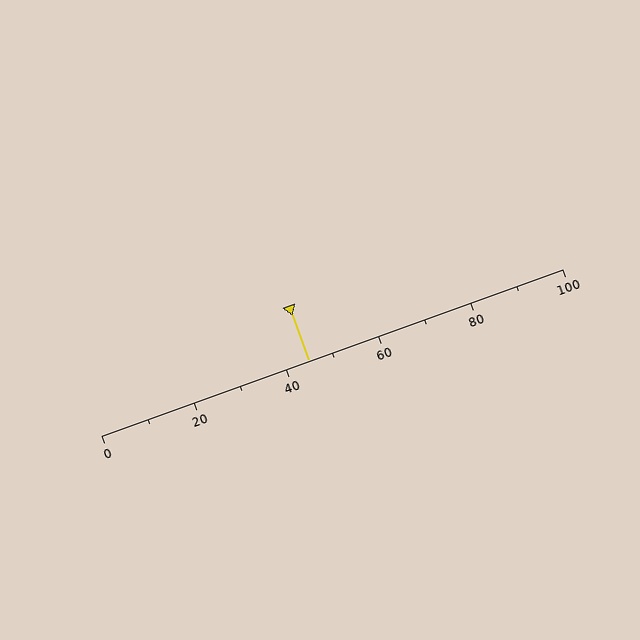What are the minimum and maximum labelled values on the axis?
The axis runs from 0 to 100.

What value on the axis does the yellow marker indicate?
The marker indicates approximately 45.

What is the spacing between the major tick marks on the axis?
The major ticks are spaced 20 apart.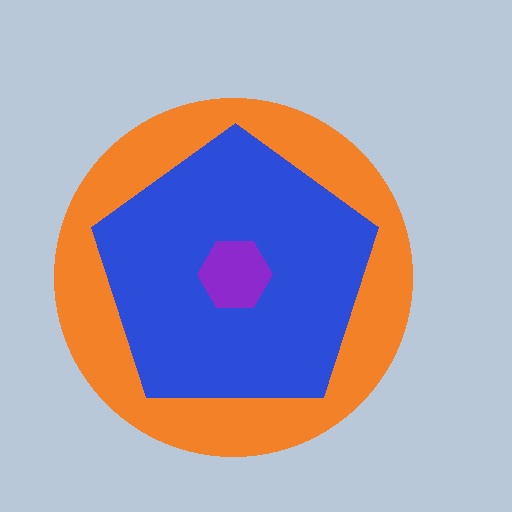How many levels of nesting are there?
3.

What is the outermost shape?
The orange circle.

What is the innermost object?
The purple hexagon.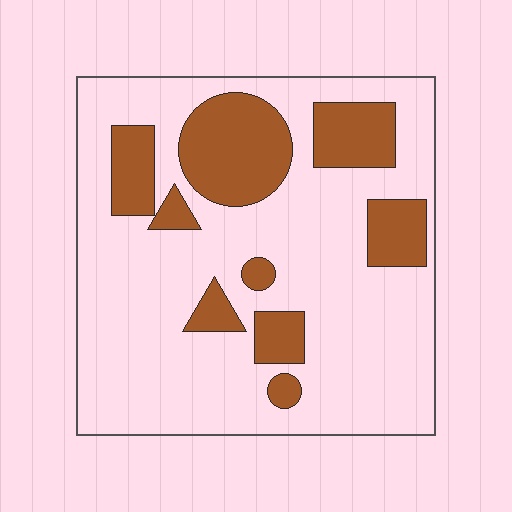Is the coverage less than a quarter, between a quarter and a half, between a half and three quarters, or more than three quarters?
Less than a quarter.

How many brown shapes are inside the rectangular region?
9.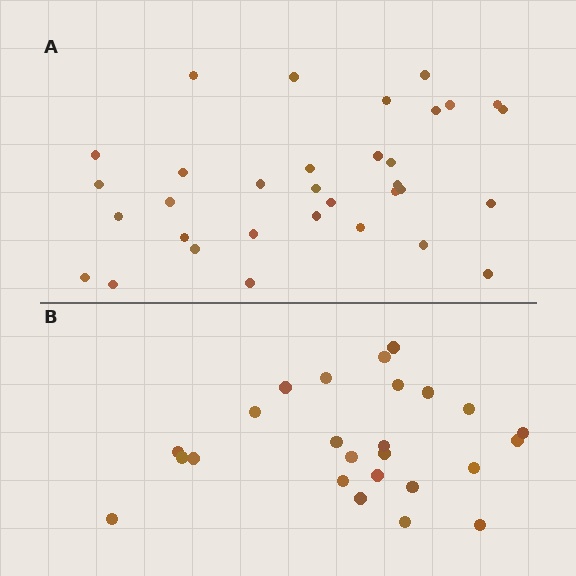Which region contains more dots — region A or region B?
Region A (the top region) has more dots.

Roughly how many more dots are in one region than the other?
Region A has roughly 8 or so more dots than region B.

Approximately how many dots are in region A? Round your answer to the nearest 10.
About 30 dots. (The exact count is 33, which rounds to 30.)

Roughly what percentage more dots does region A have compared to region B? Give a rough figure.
About 30% more.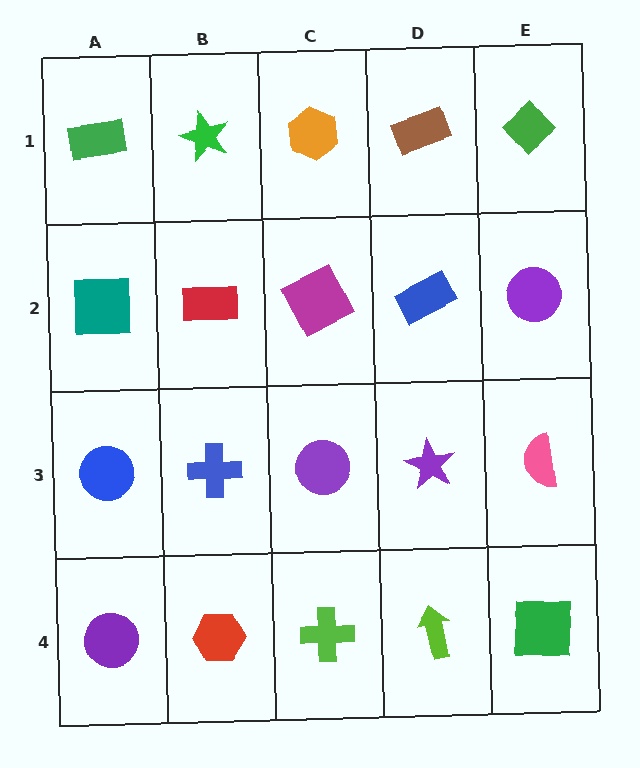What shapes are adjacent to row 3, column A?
A teal square (row 2, column A), a purple circle (row 4, column A), a blue cross (row 3, column B).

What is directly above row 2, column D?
A brown rectangle.